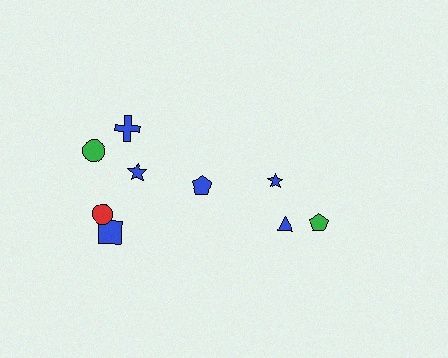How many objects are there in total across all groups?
There are 9 objects.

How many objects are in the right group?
There are 3 objects.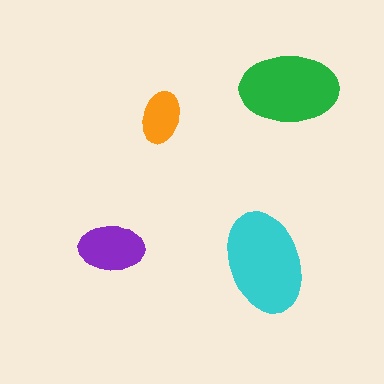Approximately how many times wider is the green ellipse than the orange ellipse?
About 2 times wider.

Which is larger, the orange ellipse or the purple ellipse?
The purple one.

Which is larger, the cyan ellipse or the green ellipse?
The cyan one.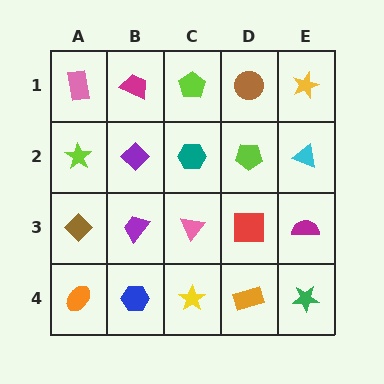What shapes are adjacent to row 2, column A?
A pink rectangle (row 1, column A), a brown diamond (row 3, column A), a purple diamond (row 2, column B).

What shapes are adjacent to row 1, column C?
A teal hexagon (row 2, column C), a magenta trapezoid (row 1, column B), a brown circle (row 1, column D).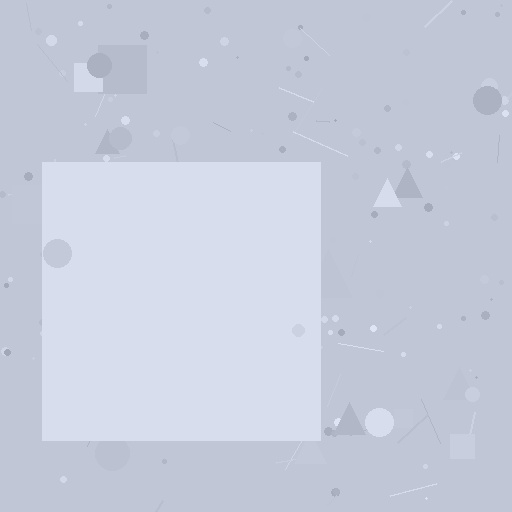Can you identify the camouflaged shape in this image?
The camouflaged shape is a square.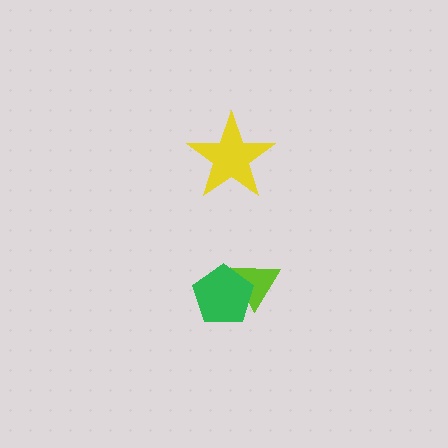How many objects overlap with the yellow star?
0 objects overlap with the yellow star.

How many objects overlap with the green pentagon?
1 object overlaps with the green pentagon.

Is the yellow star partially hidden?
No, no other shape covers it.